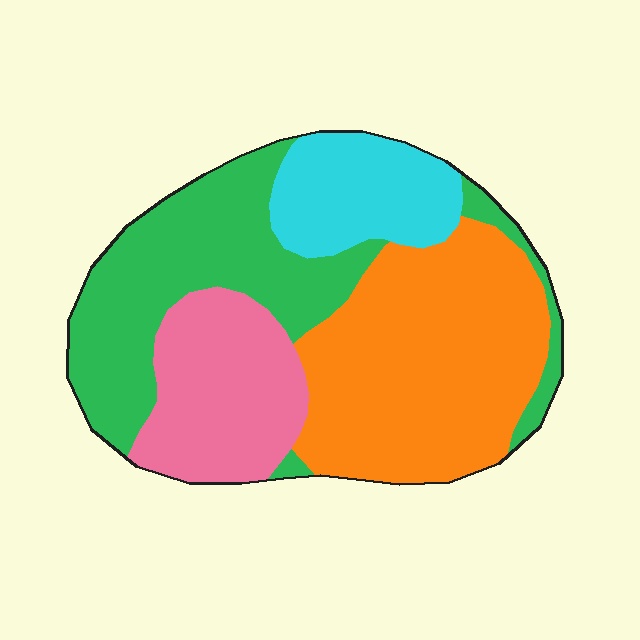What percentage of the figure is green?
Green takes up between a quarter and a half of the figure.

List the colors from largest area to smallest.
From largest to smallest: orange, green, pink, cyan.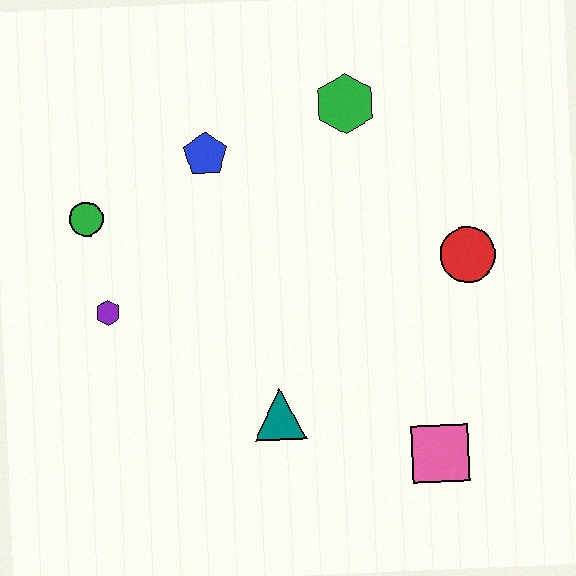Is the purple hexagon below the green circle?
Yes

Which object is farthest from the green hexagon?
The pink square is farthest from the green hexagon.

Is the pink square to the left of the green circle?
No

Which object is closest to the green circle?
The purple hexagon is closest to the green circle.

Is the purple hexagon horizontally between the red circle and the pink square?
No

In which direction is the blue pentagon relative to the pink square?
The blue pentagon is above the pink square.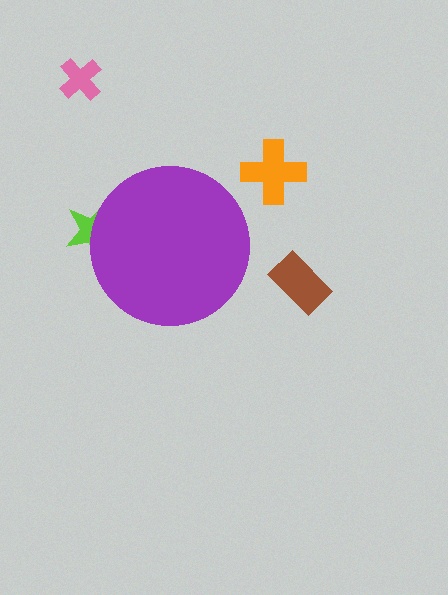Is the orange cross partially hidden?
No, the orange cross is fully visible.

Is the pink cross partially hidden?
No, the pink cross is fully visible.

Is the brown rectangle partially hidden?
No, the brown rectangle is fully visible.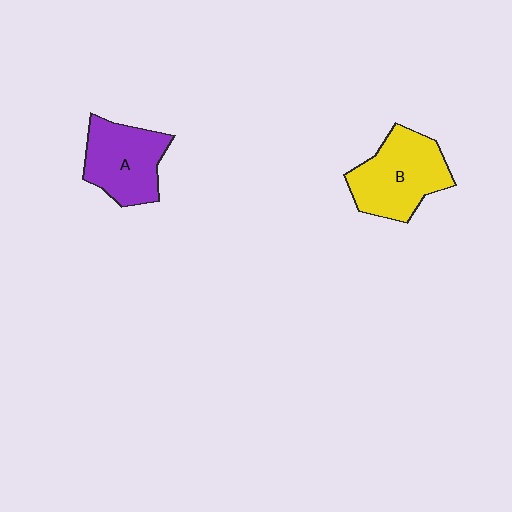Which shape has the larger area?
Shape B (yellow).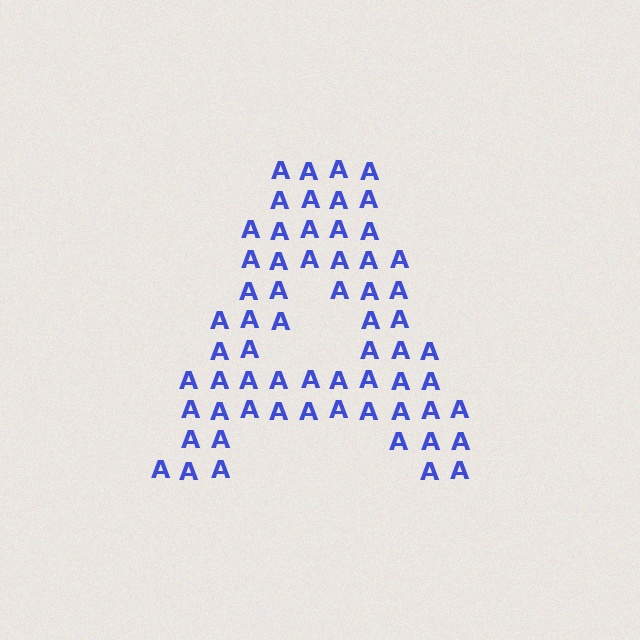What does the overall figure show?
The overall figure shows the letter A.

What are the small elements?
The small elements are letter A's.